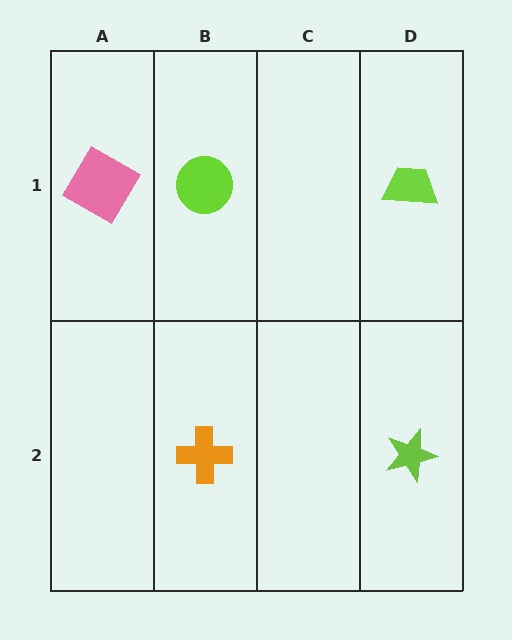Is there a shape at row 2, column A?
No, that cell is empty.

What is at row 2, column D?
A lime star.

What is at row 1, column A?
A pink diamond.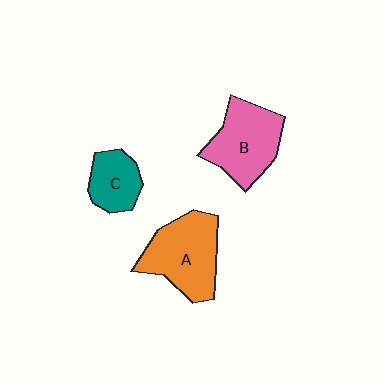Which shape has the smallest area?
Shape C (teal).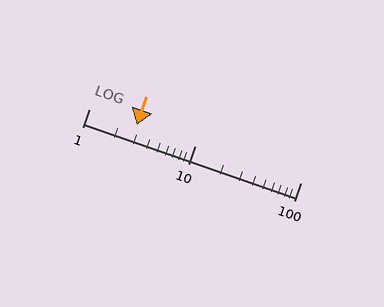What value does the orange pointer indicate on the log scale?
The pointer indicates approximately 2.8.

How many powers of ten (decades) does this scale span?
The scale spans 2 decades, from 1 to 100.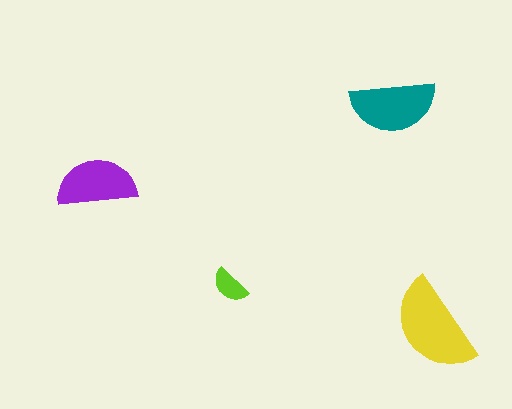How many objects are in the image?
There are 4 objects in the image.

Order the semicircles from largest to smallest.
the yellow one, the teal one, the purple one, the lime one.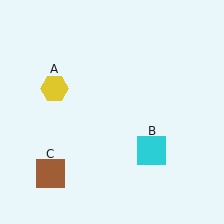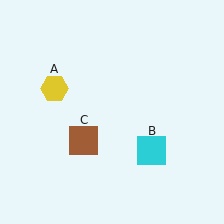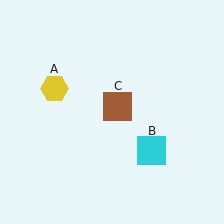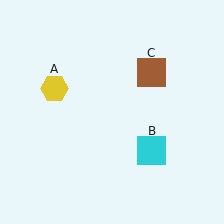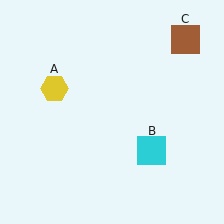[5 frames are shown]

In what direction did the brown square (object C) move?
The brown square (object C) moved up and to the right.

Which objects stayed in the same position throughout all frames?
Yellow hexagon (object A) and cyan square (object B) remained stationary.